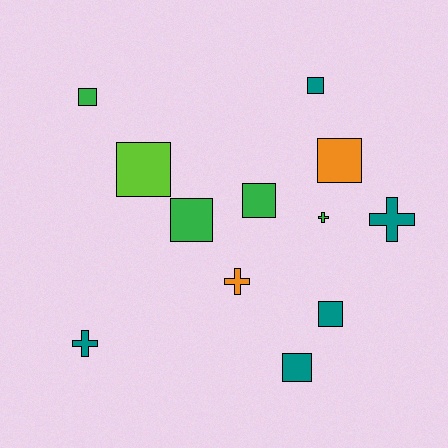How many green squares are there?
There are 3 green squares.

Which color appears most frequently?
Teal, with 5 objects.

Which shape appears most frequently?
Square, with 8 objects.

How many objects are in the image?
There are 12 objects.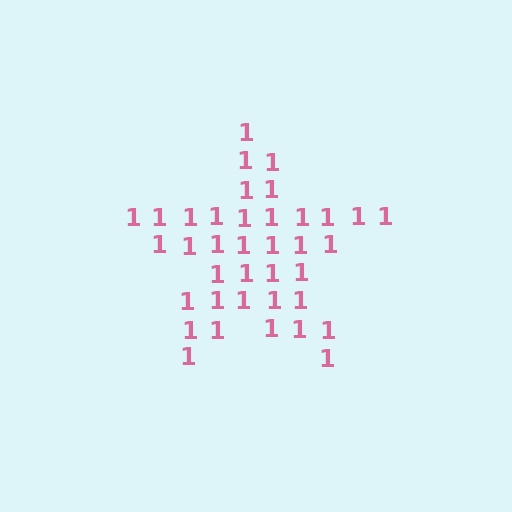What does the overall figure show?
The overall figure shows a star.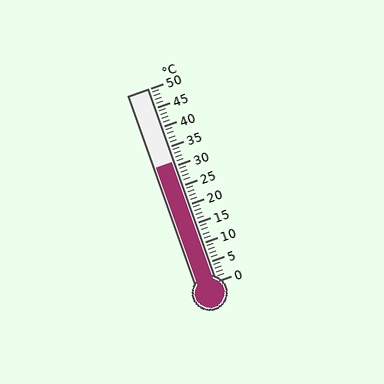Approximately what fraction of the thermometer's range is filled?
The thermometer is filled to approximately 60% of its range.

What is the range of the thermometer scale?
The thermometer scale ranges from 0°C to 50°C.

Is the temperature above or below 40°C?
The temperature is below 40°C.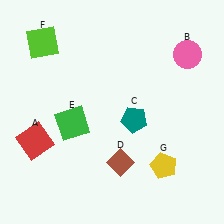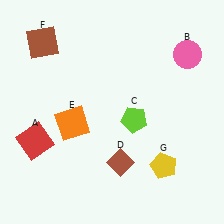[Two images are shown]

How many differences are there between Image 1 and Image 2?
There are 3 differences between the two images.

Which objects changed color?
C changed from teal to lime. E changed from green to orange. F changed from lime to brown.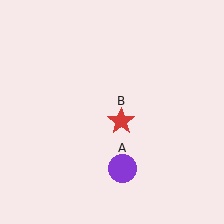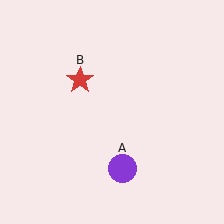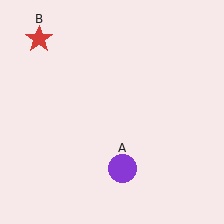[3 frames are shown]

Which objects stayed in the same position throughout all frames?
Purple circle (object A) remained stationary.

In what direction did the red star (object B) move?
The red star (object B) moved up and to the left.